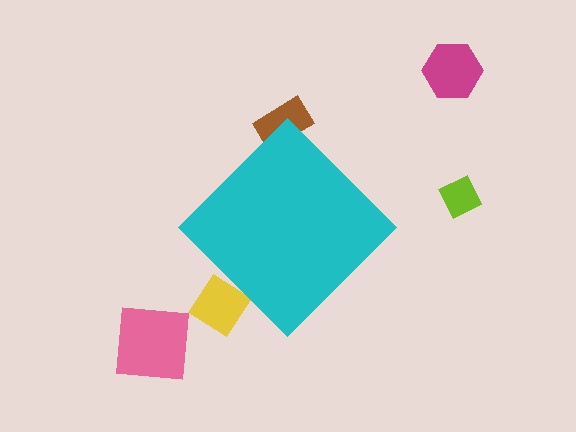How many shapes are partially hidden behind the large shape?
2 shapes are partially hidden.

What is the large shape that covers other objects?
A cyan diamond.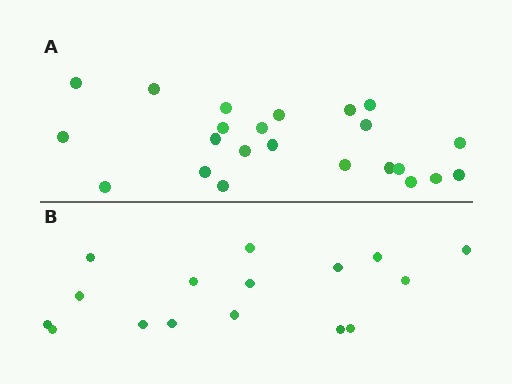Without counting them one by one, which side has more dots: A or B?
Region A (the top region) has more dots.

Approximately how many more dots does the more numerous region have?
Region A has roughly 8 or so more dots than region B.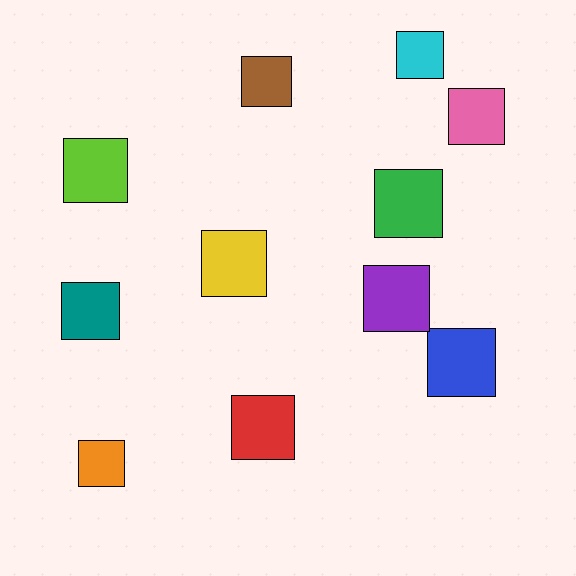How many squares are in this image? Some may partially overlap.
There are 11 squares.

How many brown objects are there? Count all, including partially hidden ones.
There is 1 brown object.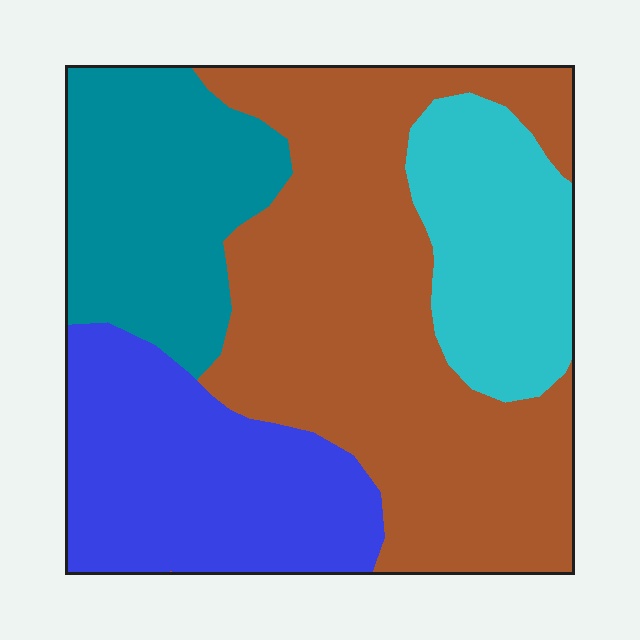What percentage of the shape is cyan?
Cyan takes up about one sixth (1/6) of the shape.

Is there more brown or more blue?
Brown.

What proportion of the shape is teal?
Teal covers 19% of the shape.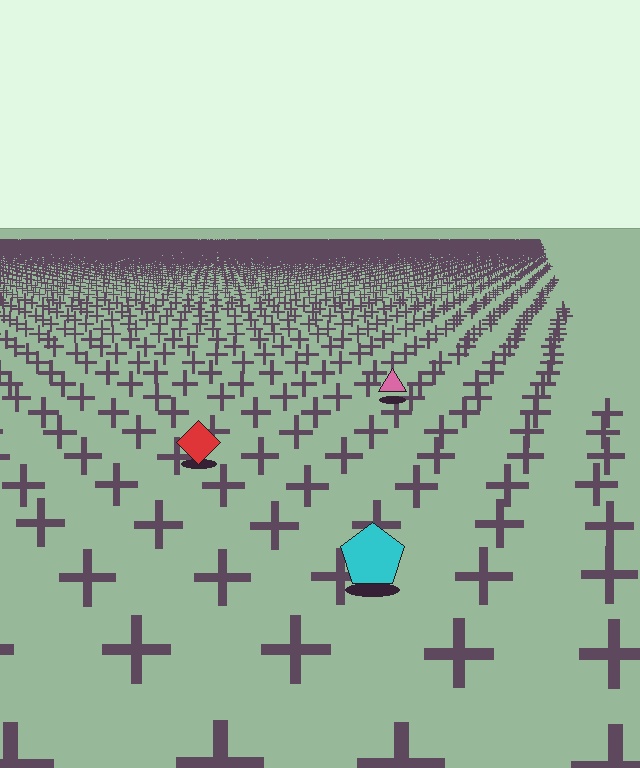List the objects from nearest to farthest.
From nearest to farthest: the cyan pentagon, the red diamond, the pink triangle.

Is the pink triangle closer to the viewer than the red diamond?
No. The red diamond is closer — you can tell from the texture gradient: the ground texture is coarser near it.